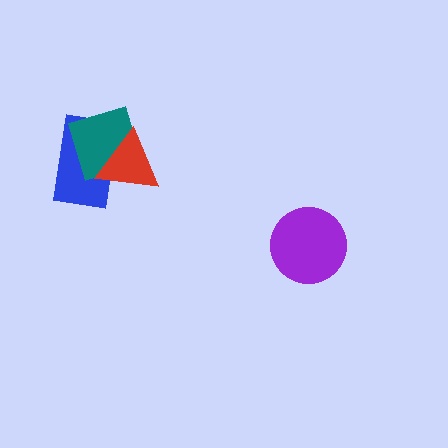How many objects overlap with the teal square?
2 objects overlap with the teal square.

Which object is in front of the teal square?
The red triangle is in front of the teal square.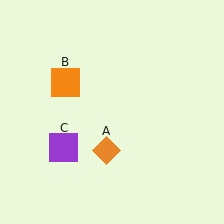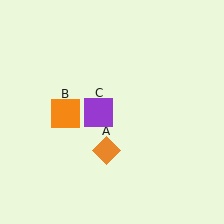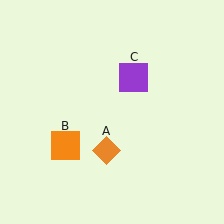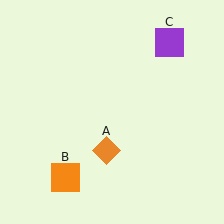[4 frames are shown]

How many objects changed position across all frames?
2 objects changed position: orange square (object B), purple square (object C).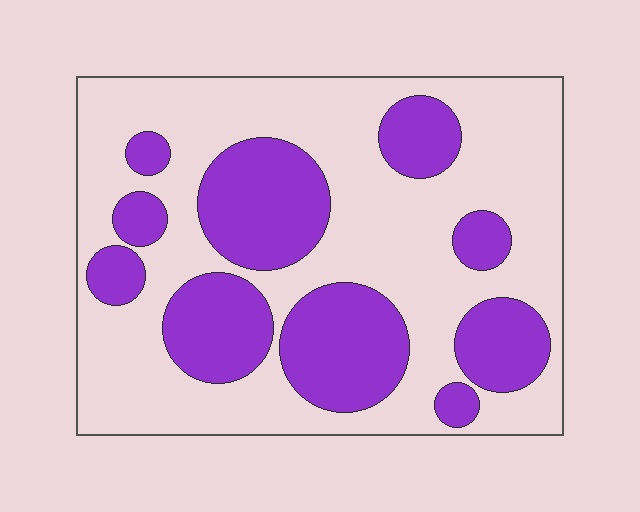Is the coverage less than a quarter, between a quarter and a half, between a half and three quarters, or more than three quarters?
Between a quarter and a half.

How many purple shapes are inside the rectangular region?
10.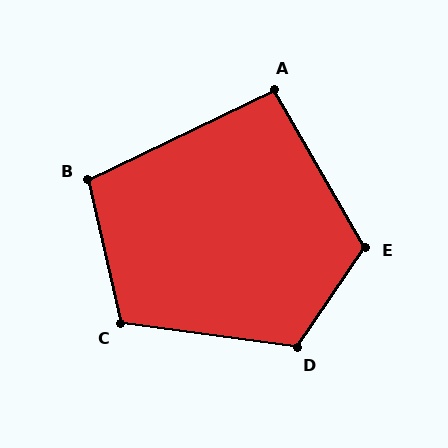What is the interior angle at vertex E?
Approximately 116 degrees (obtuse).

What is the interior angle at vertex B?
Approximately 103 degrees (obtuse).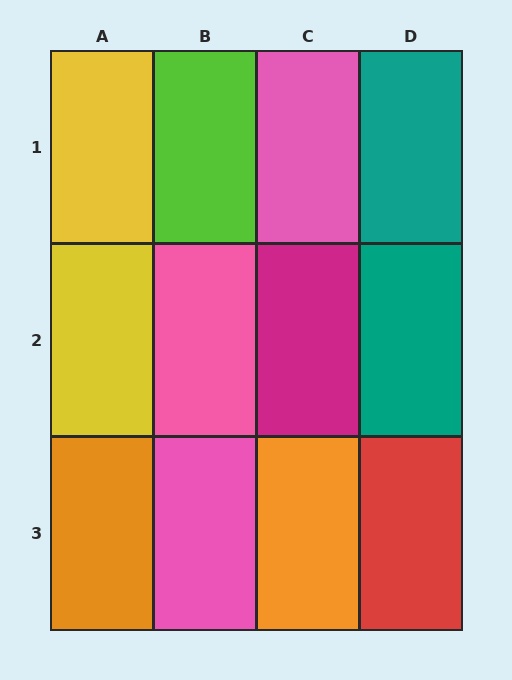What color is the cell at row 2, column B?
Pink.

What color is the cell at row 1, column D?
Teal.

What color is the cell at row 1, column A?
Yellow.